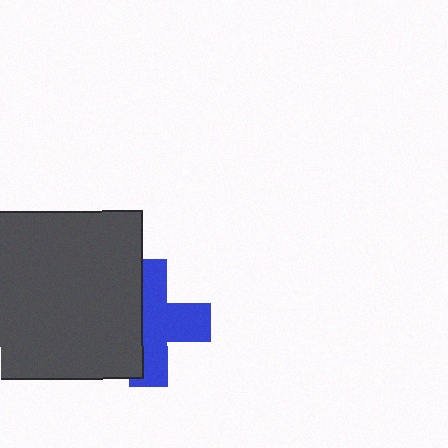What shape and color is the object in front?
The object in front is a dark gray square.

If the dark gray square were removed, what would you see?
You would see the complete blue cross.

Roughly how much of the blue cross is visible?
About half of it is visible (roughly 58%).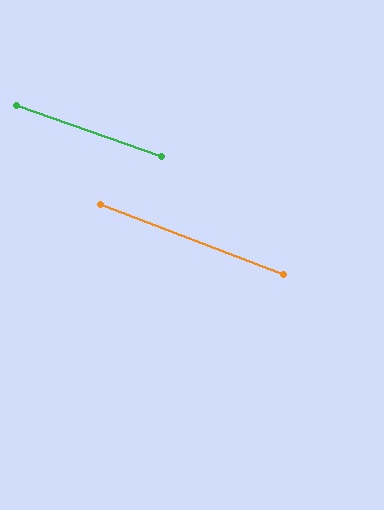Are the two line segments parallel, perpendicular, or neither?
Parallel — their directions differ by only 1.5°.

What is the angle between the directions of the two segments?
Approximately 2 degrees.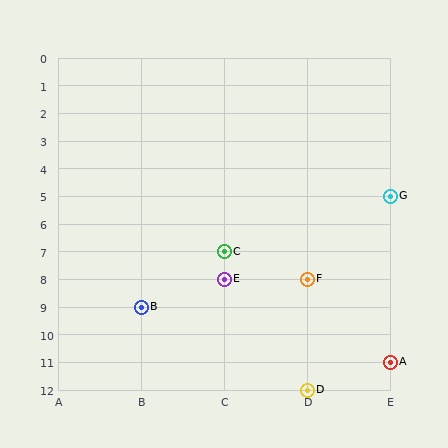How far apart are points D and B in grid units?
Points D and B are 2 columns and 3 rows apart (about 3.6 grid units diagonally).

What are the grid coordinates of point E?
Point E is at grid coordinates (C, 8).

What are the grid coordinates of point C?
Point C is at grid coordinates (C, 7).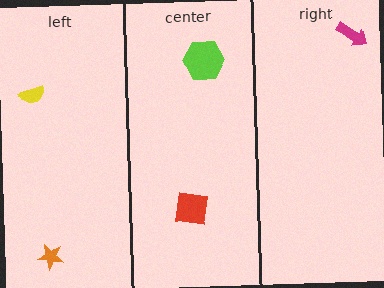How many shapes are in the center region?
2.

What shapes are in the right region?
The magenta arrow.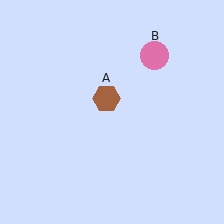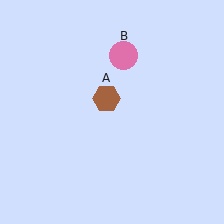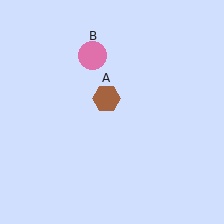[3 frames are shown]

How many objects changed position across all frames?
1 object changed position: pink circle (object B).